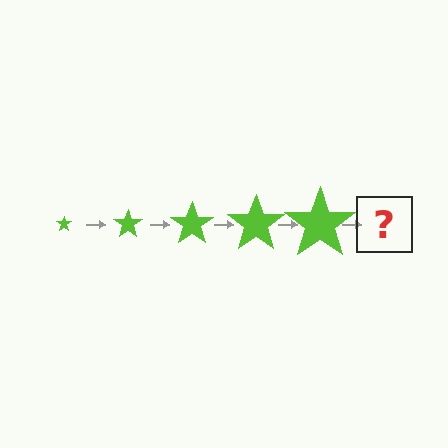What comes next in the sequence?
The next element should be a lime star, larger than the previous one.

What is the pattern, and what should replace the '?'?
The pattern is that the star gets progressively larger each step. The '?' should be a lime star, larger than the previous one.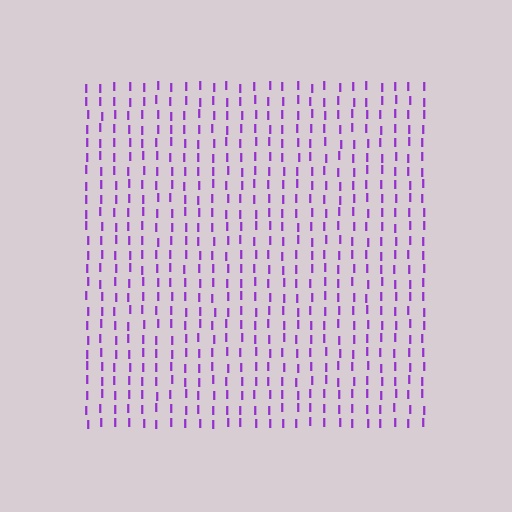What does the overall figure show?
The overall figure shows a square.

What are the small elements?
The small elements are letter I's.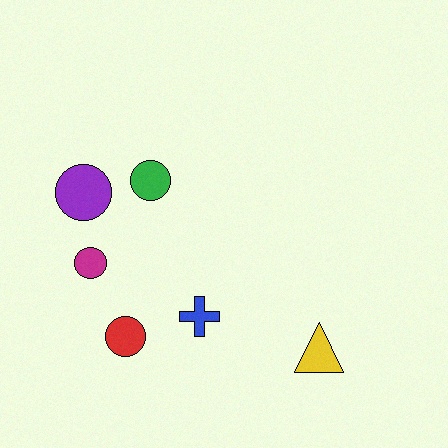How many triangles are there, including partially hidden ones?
There is 1 triangle.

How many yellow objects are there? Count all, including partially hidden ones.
There is 1 yellow object.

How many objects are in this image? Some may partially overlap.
There are 6 objects.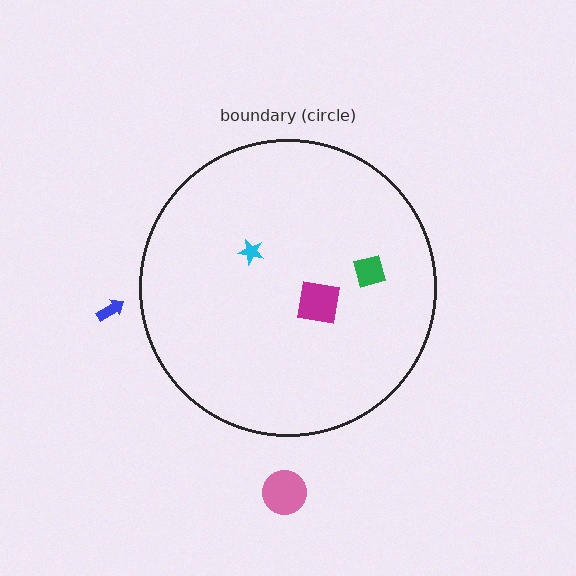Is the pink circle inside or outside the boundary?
Outside.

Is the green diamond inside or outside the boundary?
Inside.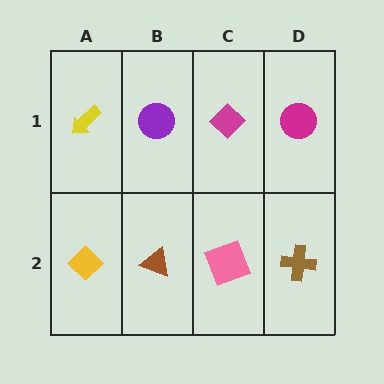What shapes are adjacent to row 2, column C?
A magenta diamond (row 1, column C), a brown triangle (row 2, column B), a brown cross (row 2, column D).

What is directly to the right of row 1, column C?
A magenta circle.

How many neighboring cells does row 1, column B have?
3.